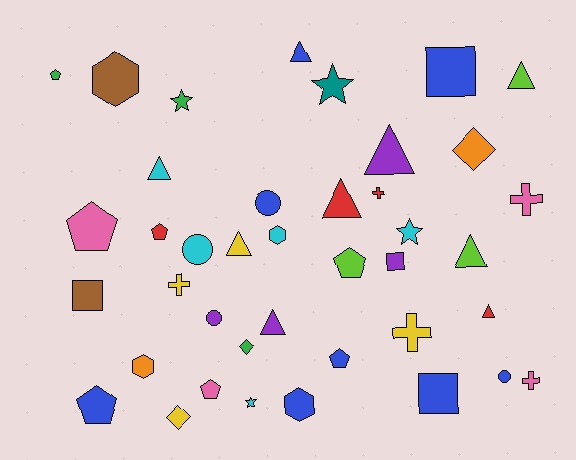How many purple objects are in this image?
There are 4 purple objects.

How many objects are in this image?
There are 40 objects.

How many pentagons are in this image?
There are 7 pentagons.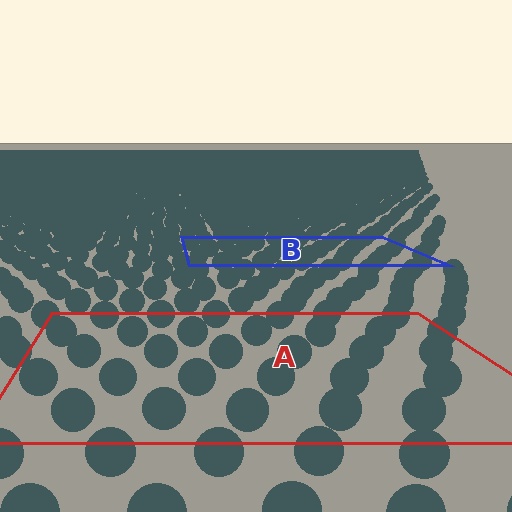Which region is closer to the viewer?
Region A is closer. The texture elements there are larger and more spread out.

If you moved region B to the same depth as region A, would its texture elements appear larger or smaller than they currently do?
They would appear larger. At a closer depth, the same texture elements are projected at a bigger on-screen size.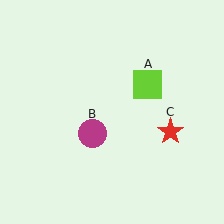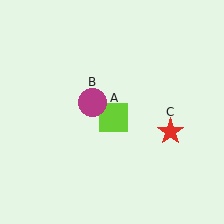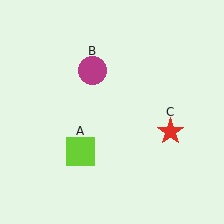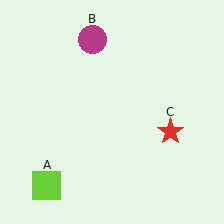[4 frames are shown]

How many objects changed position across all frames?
2 objects changed position: lime square (object A), magenta circle (object B).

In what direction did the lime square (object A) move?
The lime square (object A) moved down and to the left.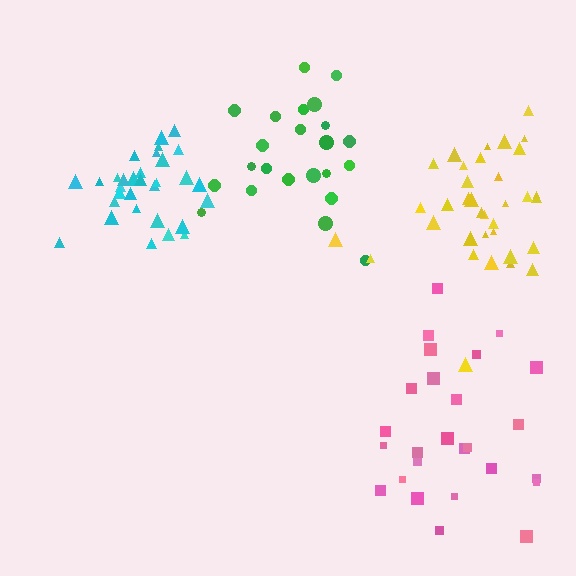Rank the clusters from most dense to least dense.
cyan, yellow, pink, green.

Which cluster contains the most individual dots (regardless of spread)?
Yellow (35).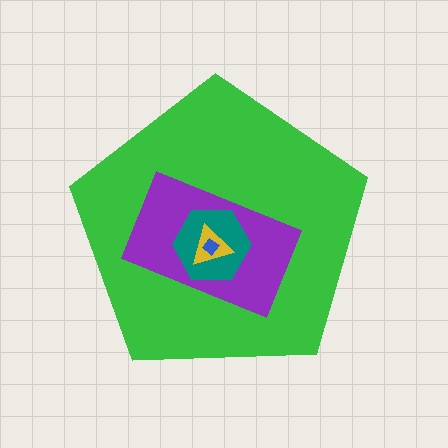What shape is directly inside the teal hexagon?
The yellow triangle.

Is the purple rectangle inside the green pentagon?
Yes.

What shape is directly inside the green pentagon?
The purple rectangle.